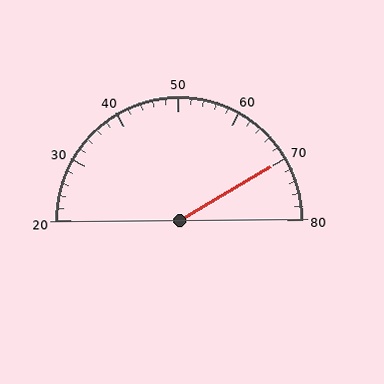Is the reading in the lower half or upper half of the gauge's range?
The reading is in the upper half of the range (20 to 80).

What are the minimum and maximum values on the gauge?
The gauge ranges from 20 to 80.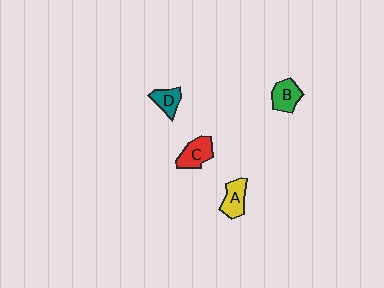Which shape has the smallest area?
Shape D (teal).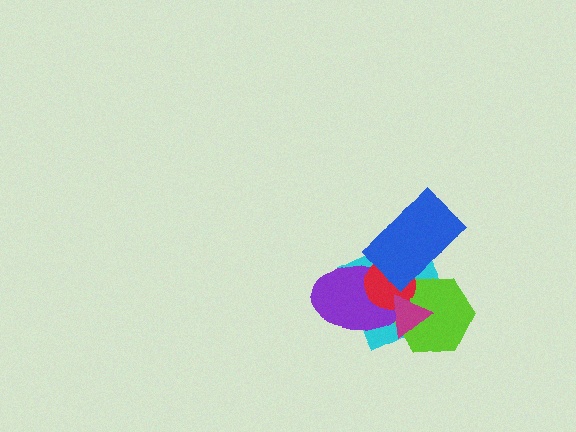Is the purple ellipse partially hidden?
Yes, it is partially covered by another shape.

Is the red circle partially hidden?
Yes, it is partially covered by another shape.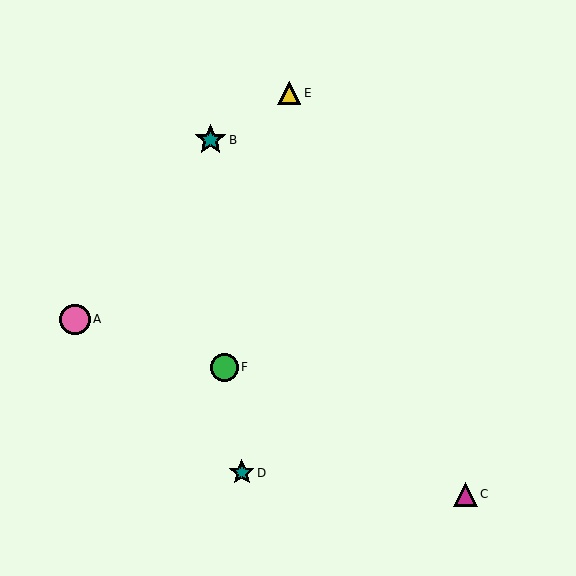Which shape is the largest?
The teal star (labeled B) is the largest.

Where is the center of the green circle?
The center of the green circle is at (225, 367).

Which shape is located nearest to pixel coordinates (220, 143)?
The teal star (labeled B) at (210, 140) is nearest to that location.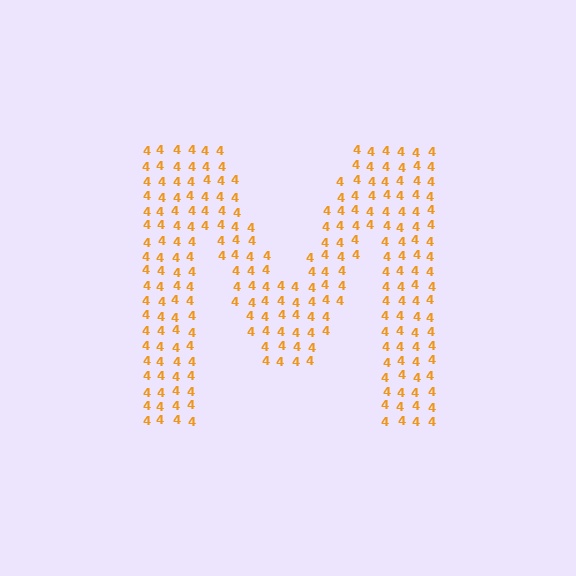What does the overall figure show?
The overall figure shows the letter M.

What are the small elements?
The small elements are digit 4's.